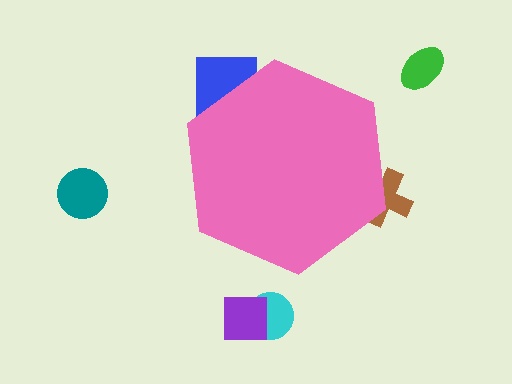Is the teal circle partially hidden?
No, the teal circle is fully visible.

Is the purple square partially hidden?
No, the purple square is fully visible.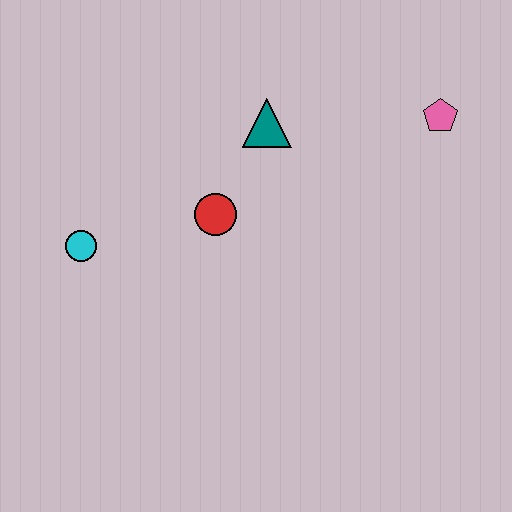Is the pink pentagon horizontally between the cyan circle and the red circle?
No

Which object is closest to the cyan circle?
The red circle is closest to the cyan circle.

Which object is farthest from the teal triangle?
The cyan circle is farthest from the teal triangle.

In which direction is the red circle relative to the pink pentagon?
The red circle is to the left of the pink pentagon.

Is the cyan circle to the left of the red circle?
Yes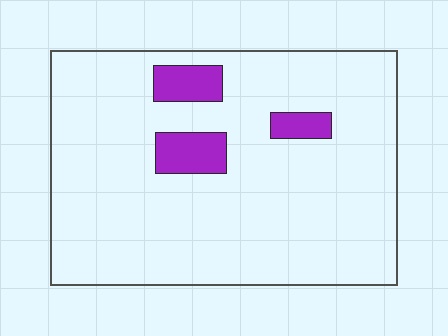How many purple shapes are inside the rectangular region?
3.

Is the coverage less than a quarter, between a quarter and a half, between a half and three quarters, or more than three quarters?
Less than a quarter.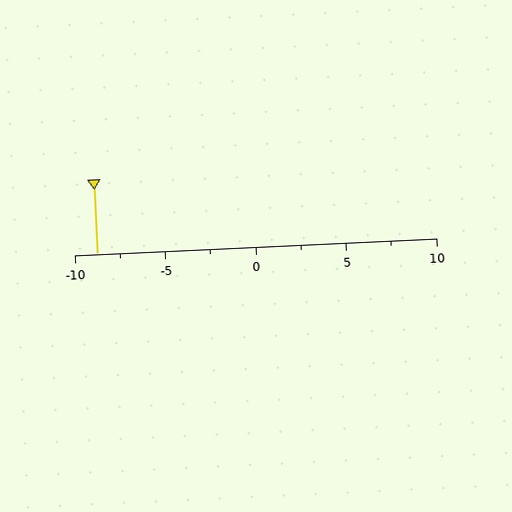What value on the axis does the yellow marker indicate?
The marker indicates approximately -8.8.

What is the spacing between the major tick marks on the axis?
The major ticks are spaced 5 apart.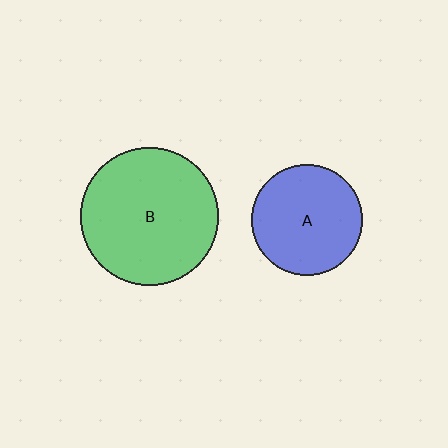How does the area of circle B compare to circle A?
Approximately 1.5 times.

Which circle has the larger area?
Circle B (green).